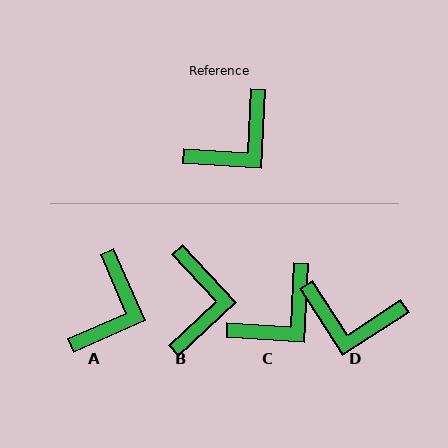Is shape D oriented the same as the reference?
No, it is off by about 54 degrees.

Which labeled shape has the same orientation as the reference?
C.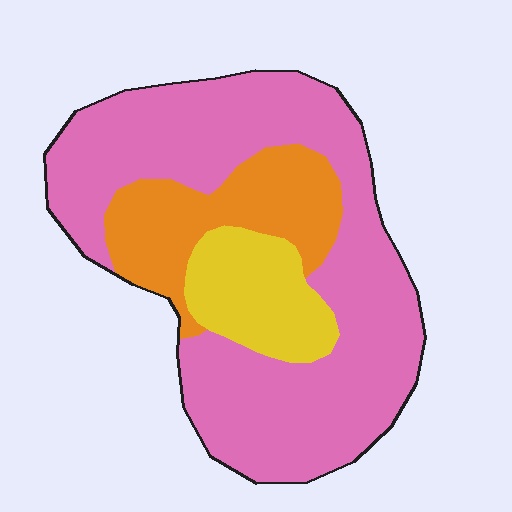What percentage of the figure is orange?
Orange covers about 20% of the figure.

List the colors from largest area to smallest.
From largest to smallest: pink, orange, yellow.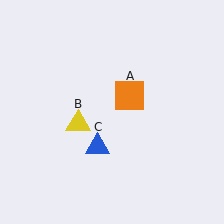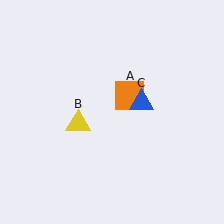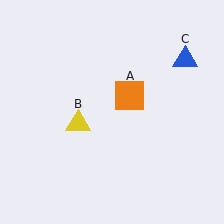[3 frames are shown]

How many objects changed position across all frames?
1 object changed position: blue triangle (object C).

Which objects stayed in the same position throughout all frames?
Orange square (object A) and yellow triangle (object B) remained stationary.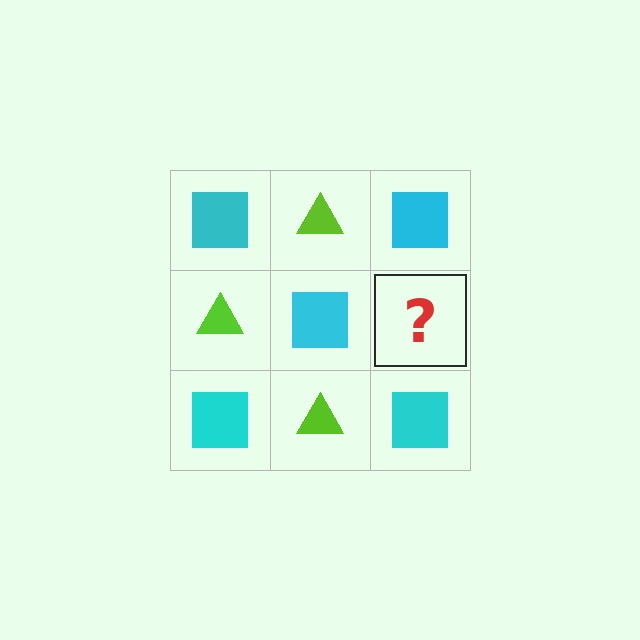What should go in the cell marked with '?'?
The missing cell should contain a lime triangle.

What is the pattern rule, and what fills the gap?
The rule is that it alternates cyan square and lime triangle in a checkerboard pattern. The gap should be filled with a lime triangle.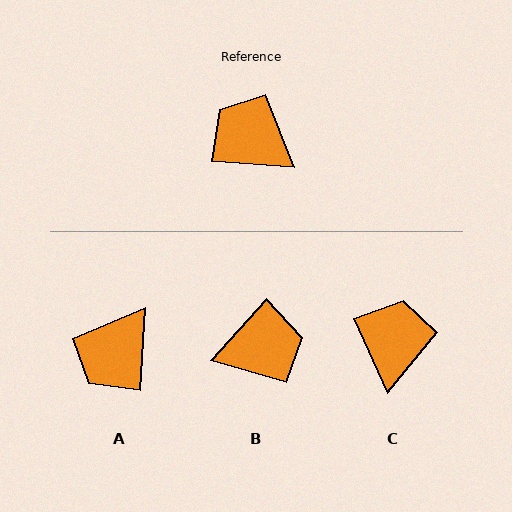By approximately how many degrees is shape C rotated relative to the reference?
Approximately 61 degrees clockwise.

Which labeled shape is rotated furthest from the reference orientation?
B, about 128 degrees away.